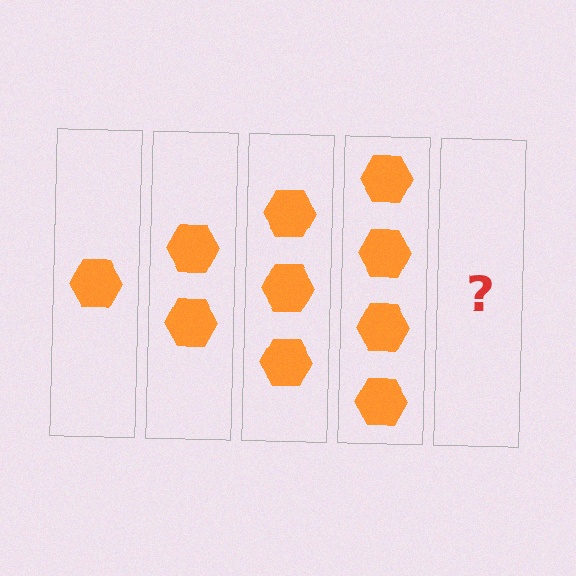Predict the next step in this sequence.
The next step is 5 hexagons.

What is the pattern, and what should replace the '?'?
The pattern is that each step adds one more hexagon. The '?' should be 5 hexagons.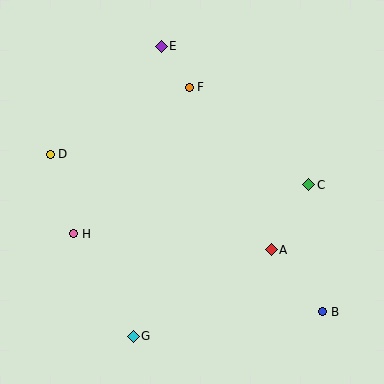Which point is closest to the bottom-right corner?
Point B is closest to the bottom-right corner.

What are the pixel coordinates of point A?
Point A is at (271, 250).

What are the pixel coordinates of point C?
Point C is at (309, 185).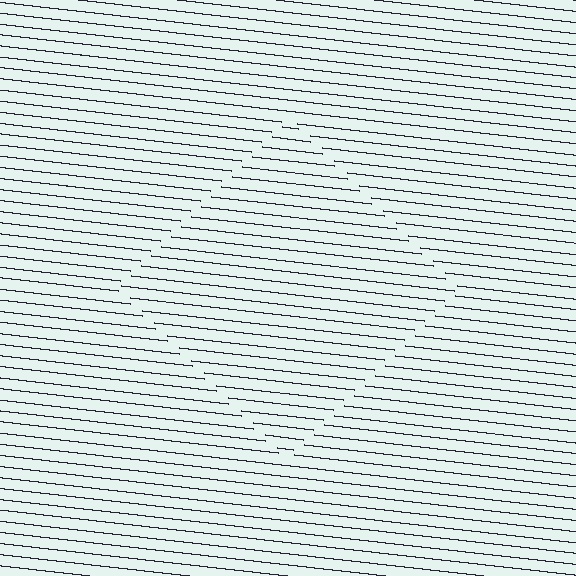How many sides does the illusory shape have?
4 sides — the line-ends trace a square.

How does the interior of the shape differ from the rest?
The interior of the shape contains the same grating, shifted by half a period — the contour is defined by the phase discontinuity where line-ends from the inner and outer gratings abut.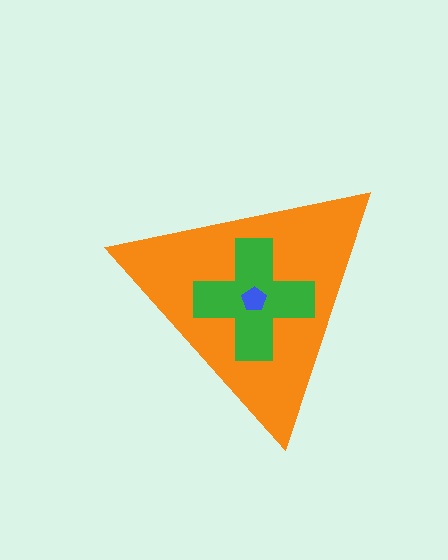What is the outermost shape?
The orange triangle.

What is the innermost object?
The blue pentagon.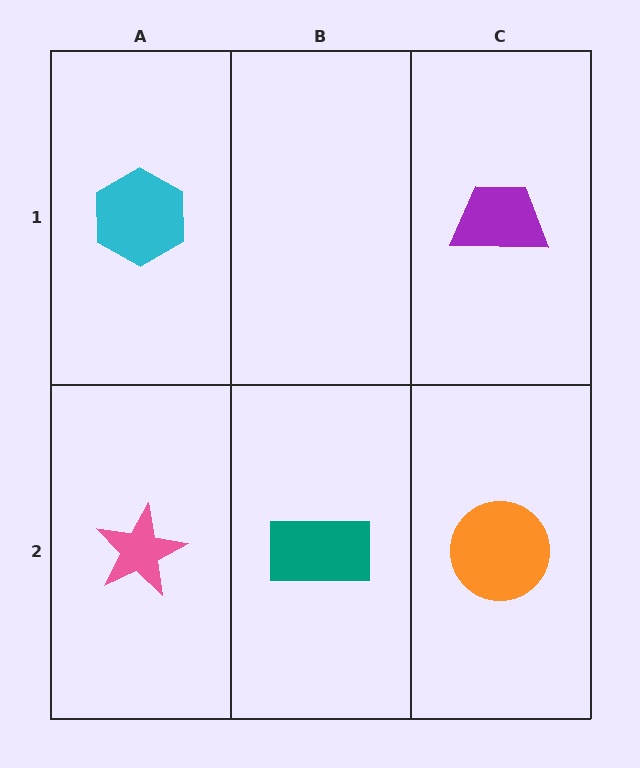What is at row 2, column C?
An orange circle.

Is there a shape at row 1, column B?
No, that cell is empty.